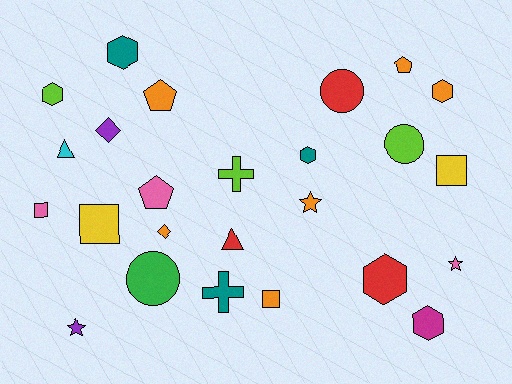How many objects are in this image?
There are 25 objects.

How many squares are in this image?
There are 4 squares.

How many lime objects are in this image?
There are 3 lime objects.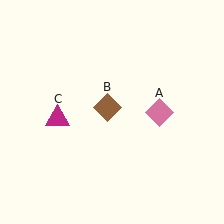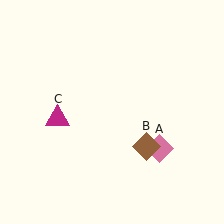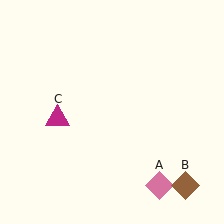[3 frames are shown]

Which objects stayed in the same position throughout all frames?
Magenta triangle (object C) remained stationary.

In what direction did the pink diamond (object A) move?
The pink diamond (object A) moved down.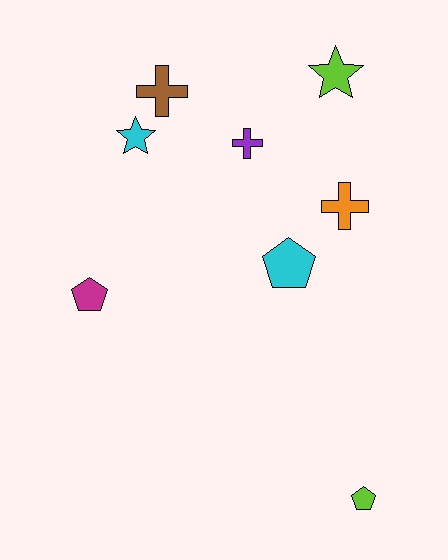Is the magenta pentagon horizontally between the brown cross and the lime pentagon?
No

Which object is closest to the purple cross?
The brown cross is closest to the purple cross.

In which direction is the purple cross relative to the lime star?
The purple cross is to the left of the lime star.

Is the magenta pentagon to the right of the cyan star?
No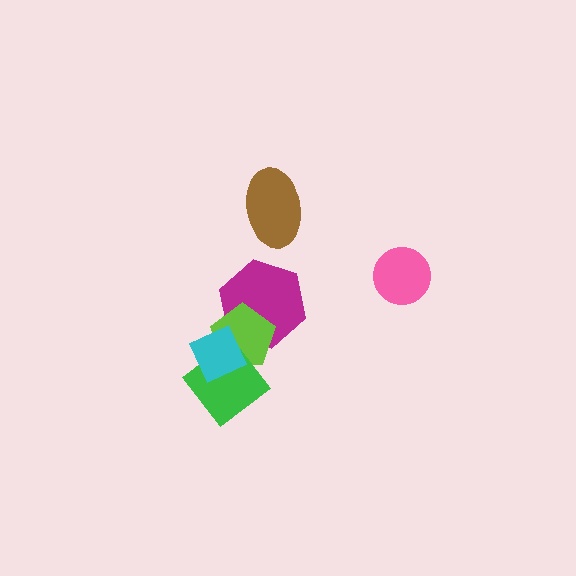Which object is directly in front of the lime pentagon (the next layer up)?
The green diamond is directly in front of the lime pentagon.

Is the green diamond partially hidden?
Yes, it is partially covered by another shape.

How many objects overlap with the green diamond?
2 objects overlap with the green diamond.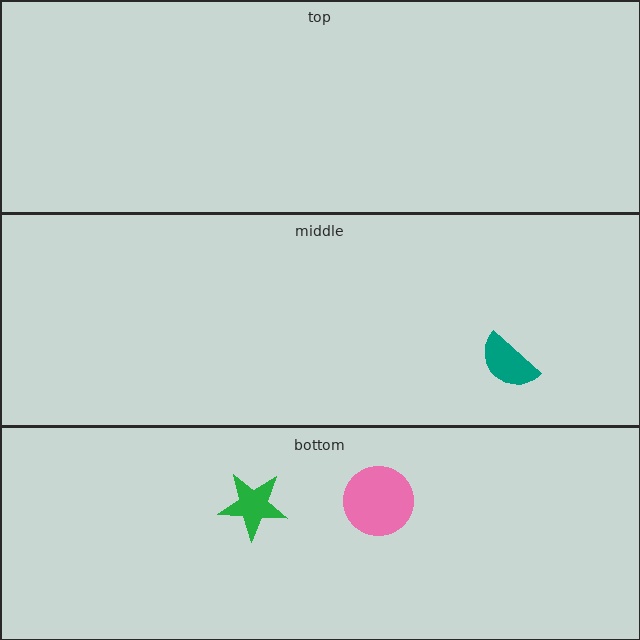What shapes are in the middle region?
The teal semicircle.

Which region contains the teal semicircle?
The middle region.